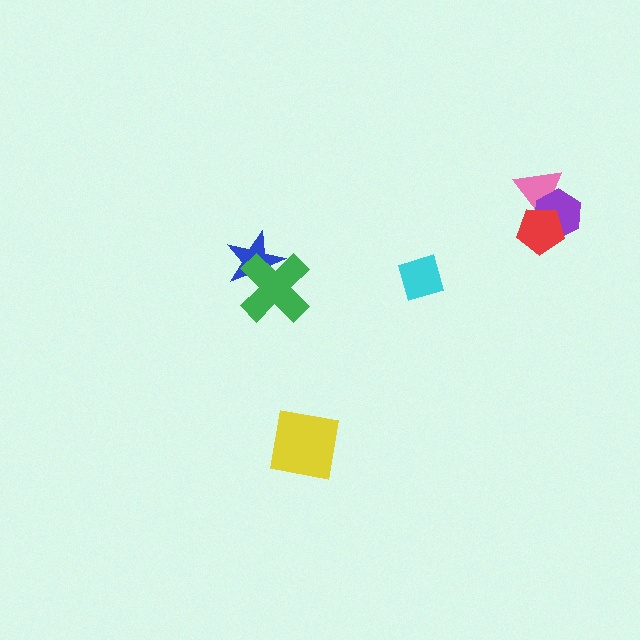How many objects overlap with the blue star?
1 object overlaps with the blue star.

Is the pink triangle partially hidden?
Yes, it is partially covered by another shape.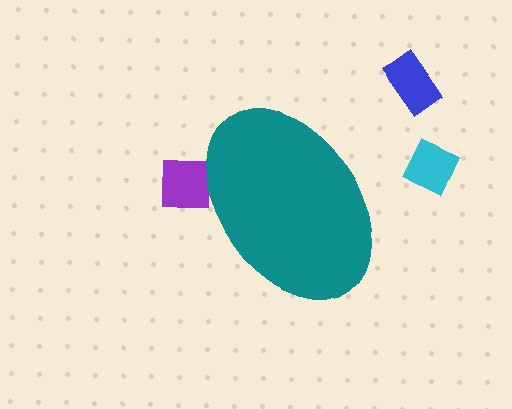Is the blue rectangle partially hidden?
No, the blue rectangle is fully visible.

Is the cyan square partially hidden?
No, the cyan square is fully visible.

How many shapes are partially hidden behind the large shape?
1 shape is partially hidden.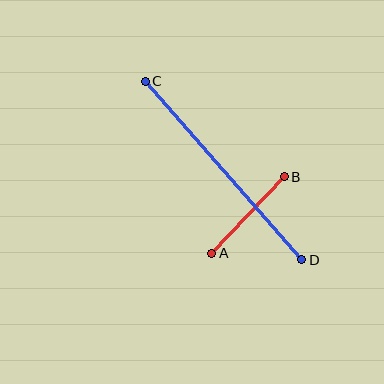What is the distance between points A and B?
The distance is approximately 106 pixels.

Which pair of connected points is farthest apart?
Points C and D are farthest apart.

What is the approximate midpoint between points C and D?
The midpoint is at approximately (224, 170) pixels.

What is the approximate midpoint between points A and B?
The midpoint is at approximately (248, 215) pixels.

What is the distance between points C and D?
The distance is approximately 237 pixels.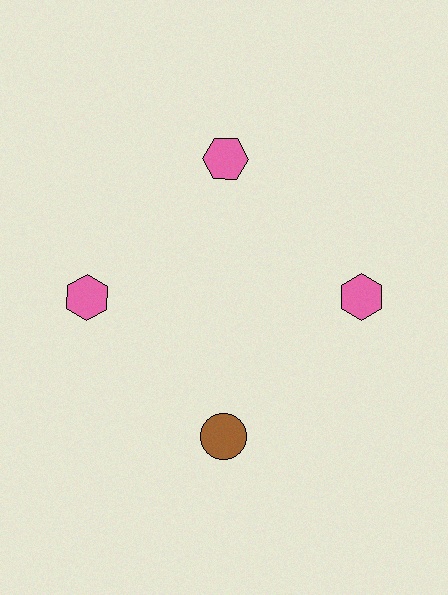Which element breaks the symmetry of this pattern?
The brown circle at roughly the 6 o'clock position breaks the symmetry. All other shapes are pink hexagons.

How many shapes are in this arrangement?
There are 4 shapes arranged in a ring pattern.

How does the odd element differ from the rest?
It differs in both color (brown instead of pink) and shape (circle instead of hexagon).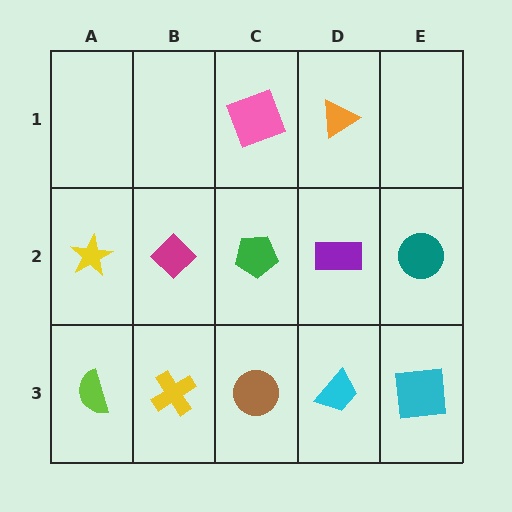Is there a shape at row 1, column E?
No, that cell is empty.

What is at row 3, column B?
A yellow cross.